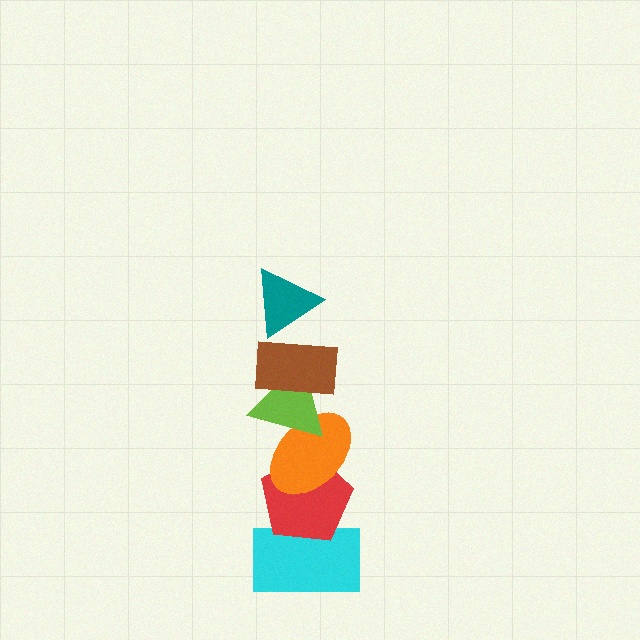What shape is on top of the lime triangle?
The brown rectangle is on top of the lime triangle.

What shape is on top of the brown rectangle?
The teal triangle is on top of the brown rectangle.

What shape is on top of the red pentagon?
The orange ellipse is on top of the red pentagon.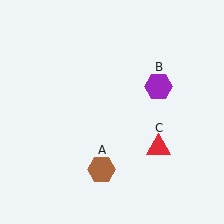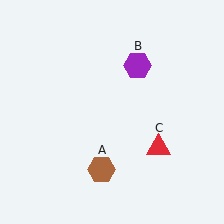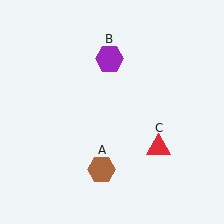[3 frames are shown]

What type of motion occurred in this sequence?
The purple hexagon (object B) rotated counterclockwise around the center of the scene.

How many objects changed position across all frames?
1 object changed position: purple hexagon (object B).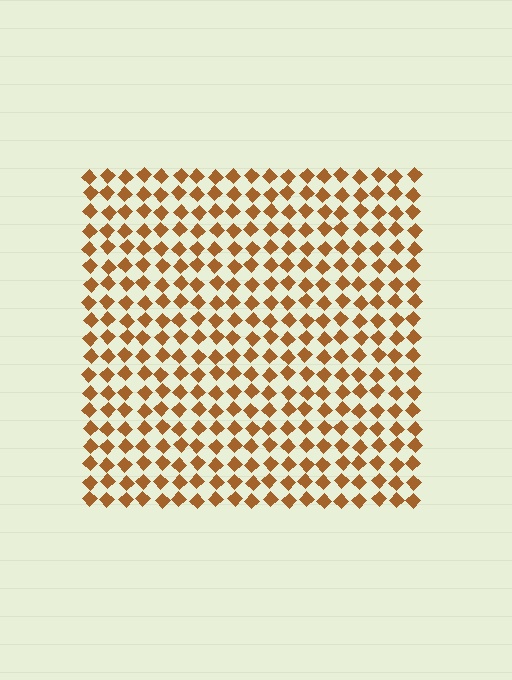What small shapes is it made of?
It is made of small diamonds.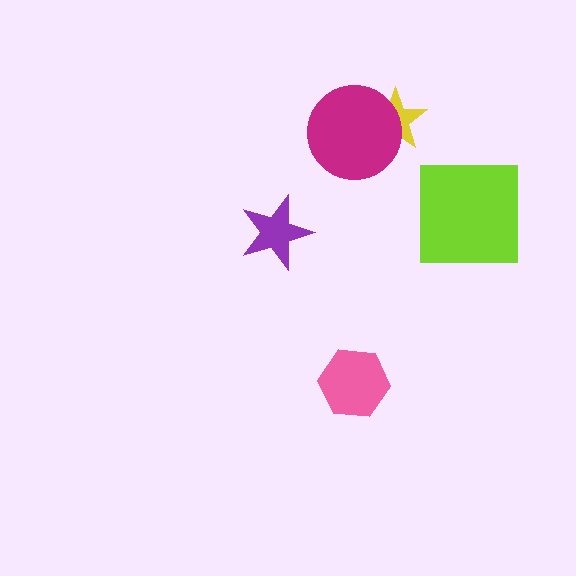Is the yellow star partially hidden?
Yes, it is partially covered by another shape.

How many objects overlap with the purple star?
0 objects overlap with the purple star.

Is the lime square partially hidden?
No, no other shape covers it.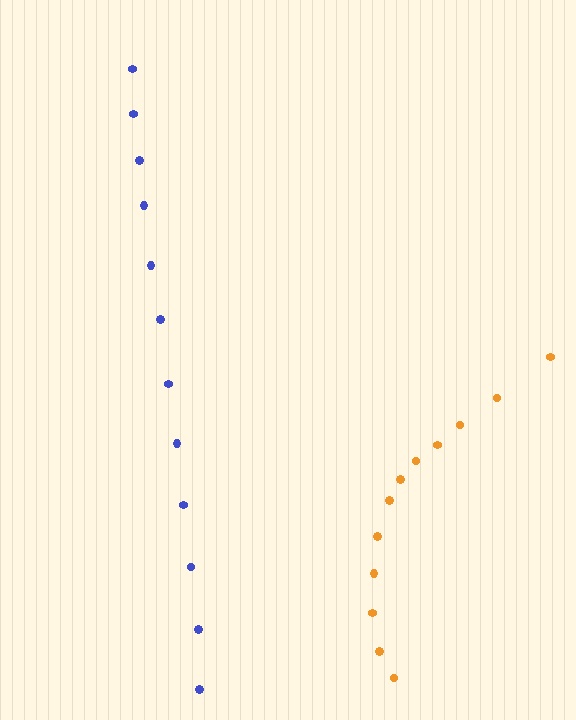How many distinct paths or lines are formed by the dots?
There are 2 distinct paths.